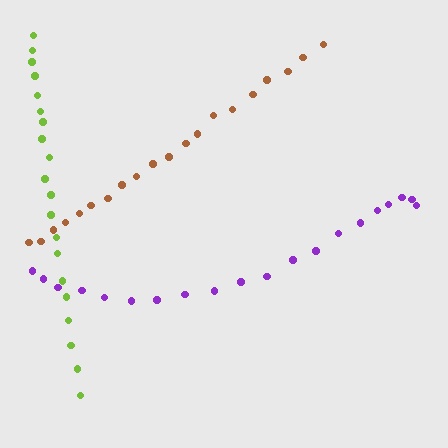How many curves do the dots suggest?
There are 3 distinct paths.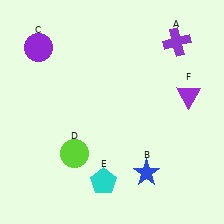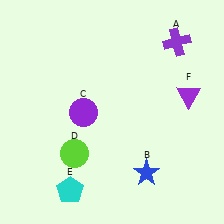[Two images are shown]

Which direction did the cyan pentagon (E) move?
The cyan pentagon (E) moved left.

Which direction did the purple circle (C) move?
The purple circle (C) moved down.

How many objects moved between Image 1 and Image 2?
2 objects moved between the two images.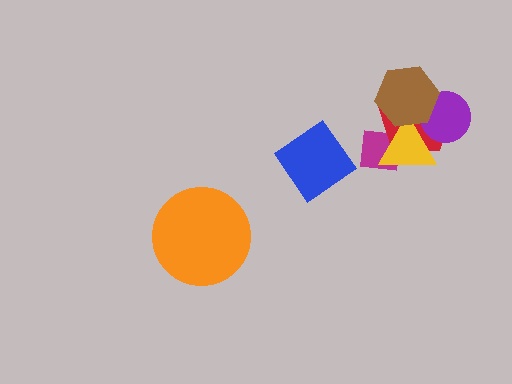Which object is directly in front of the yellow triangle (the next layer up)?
The purple circle is directly in front of the yellow triangle.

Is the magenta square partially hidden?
Yes, it is partially covered by another shape.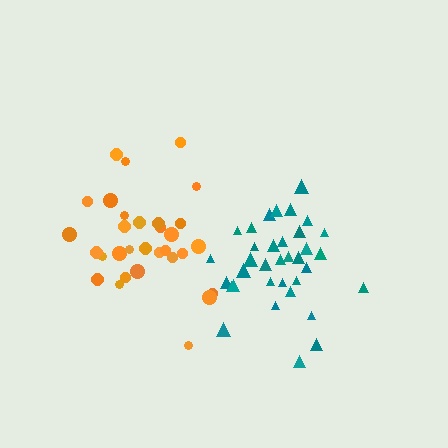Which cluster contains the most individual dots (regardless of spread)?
Teal (35).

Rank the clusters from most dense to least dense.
teal, orange.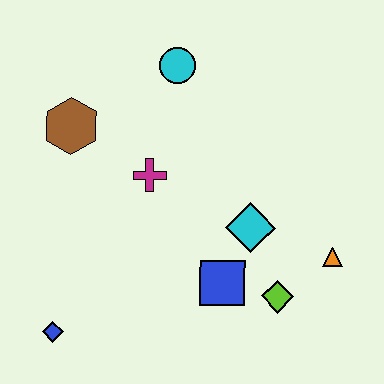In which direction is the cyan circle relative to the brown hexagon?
The cyan circle is to the right of the brown hexagon.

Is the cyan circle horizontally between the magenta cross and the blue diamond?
No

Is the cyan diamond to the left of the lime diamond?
Yes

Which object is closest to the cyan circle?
The magenta cross is closest to the cyan circle.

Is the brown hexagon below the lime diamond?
No